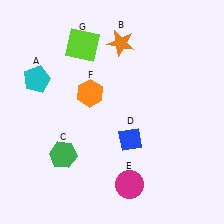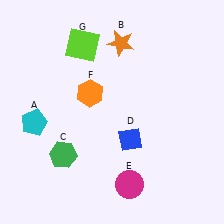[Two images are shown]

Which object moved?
The cyan pentagon (A) moved down.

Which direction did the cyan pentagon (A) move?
The cyan pentagon (A) moved down.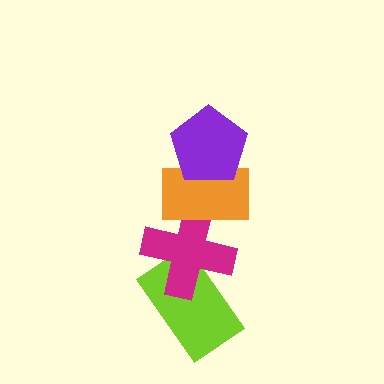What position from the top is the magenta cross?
The magenta cross is 3rd from the top.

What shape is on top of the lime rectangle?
The magenta cross is on top of the lime rectangle.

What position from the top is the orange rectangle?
The orange rectangle is 2nd from the top.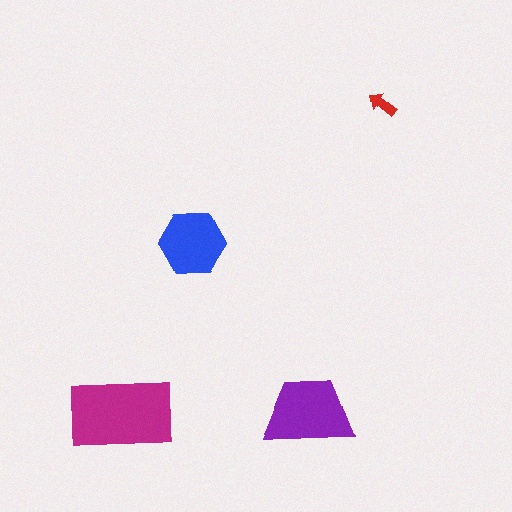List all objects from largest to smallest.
The magenta rectangle, the purple trapezoid, the blue hexagon, the red arrow.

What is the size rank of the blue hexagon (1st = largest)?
3rd.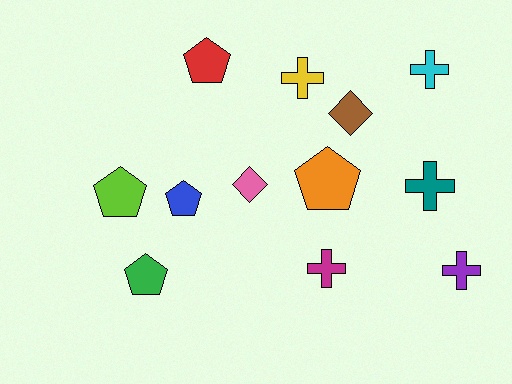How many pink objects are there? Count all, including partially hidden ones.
There is 1 pink object.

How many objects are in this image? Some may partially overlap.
There are 12 objects.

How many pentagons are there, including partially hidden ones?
There are 5 pentagons.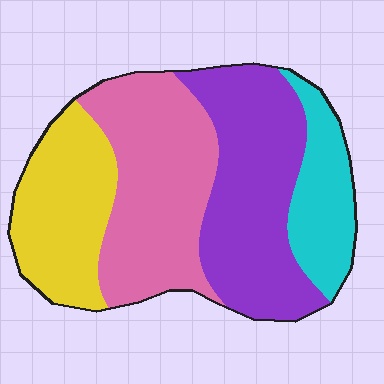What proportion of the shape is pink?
Pink takes up between a quarter and a half of the shape.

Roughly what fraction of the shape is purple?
Purple covers about 30% of the shape.